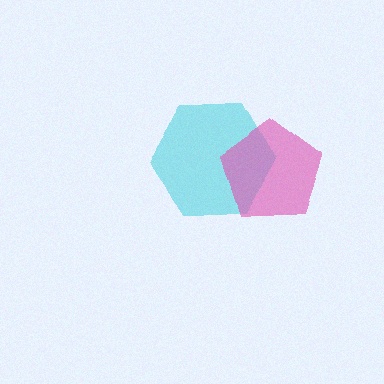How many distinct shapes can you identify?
There are 2 distinct shapes: a cyan hexagon, a pink pentagon.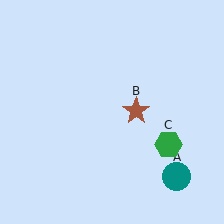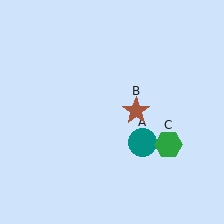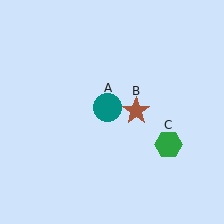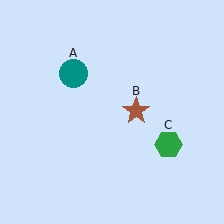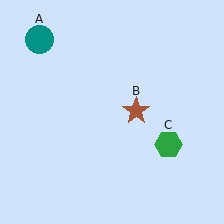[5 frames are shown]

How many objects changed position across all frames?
1 object changed position: teal circle (object A).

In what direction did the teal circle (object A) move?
The teal circle (object A) moved up and to the left.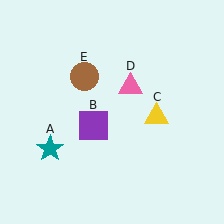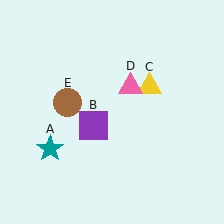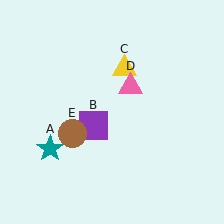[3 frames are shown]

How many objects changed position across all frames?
2 objects changed position: yellow triangle (object C), brown circle (object E).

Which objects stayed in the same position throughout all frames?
Teal star (object A) and purple square (object B) and pink triangle (object D) remained stationary.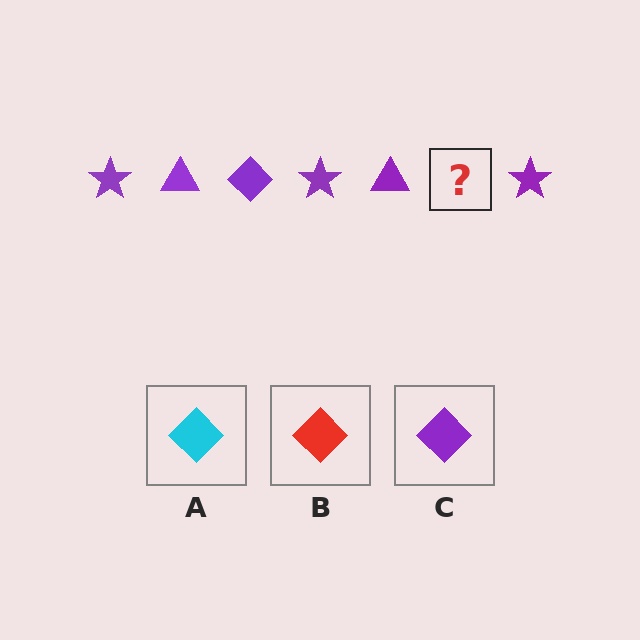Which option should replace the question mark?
Option C.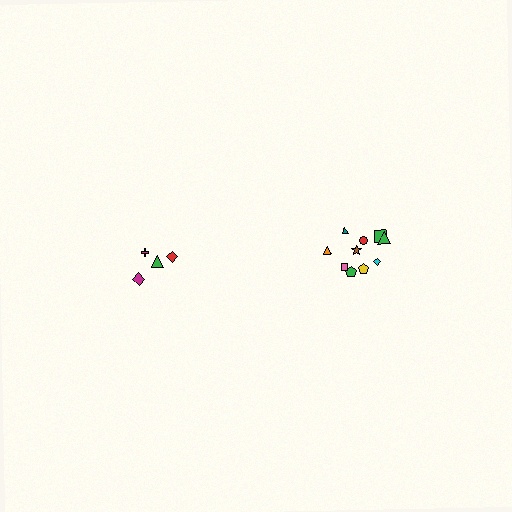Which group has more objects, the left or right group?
The right group.